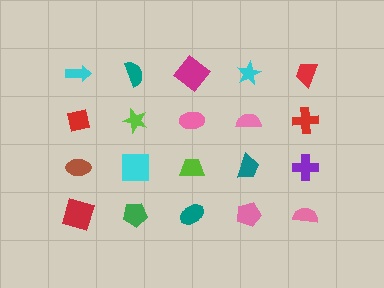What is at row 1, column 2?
A teal semicircle.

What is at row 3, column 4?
A teal trapezoid.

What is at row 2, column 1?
A red square.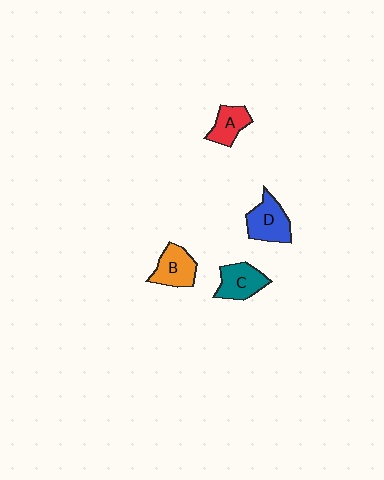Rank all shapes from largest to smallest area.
From largest to smallest: D (blue), B (orange), C (teal), A (red).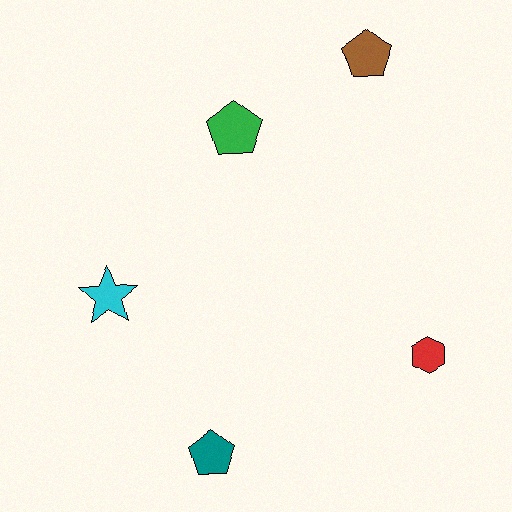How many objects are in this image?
There are 5 objects.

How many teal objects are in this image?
There is 1 teal object.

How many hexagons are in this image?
There is 1 hexagon.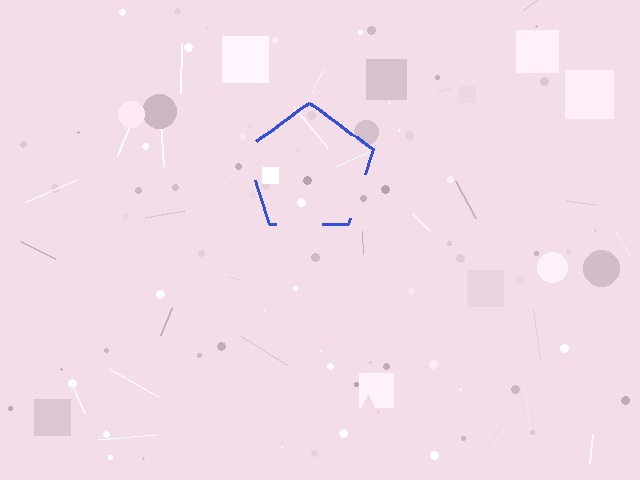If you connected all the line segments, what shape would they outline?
They would outline a pentagon.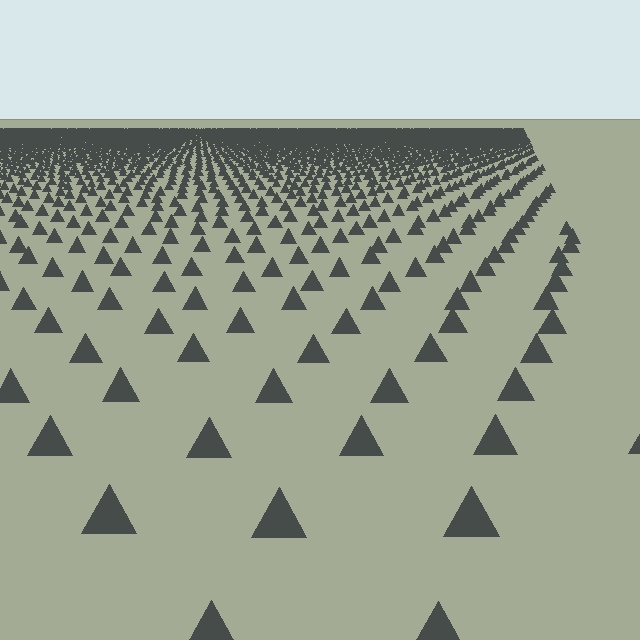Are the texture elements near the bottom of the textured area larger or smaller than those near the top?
Larger. Near the bottom, elements are closer to the viewer and appear at a bigger on-screen size.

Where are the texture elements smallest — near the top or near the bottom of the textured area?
Near the top.